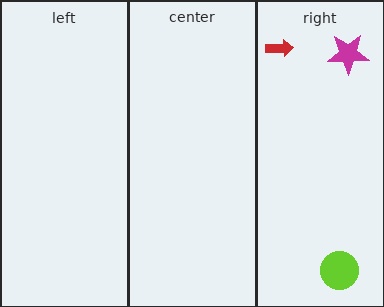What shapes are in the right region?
The red arrow, the magenta star, the lime circle.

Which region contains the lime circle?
The right region.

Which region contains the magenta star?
The right region.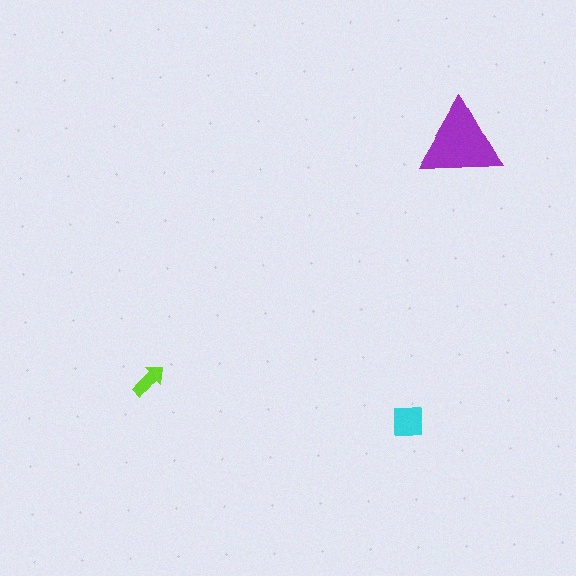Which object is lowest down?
The cyan square is bottommost.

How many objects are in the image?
There are 3 objects in the image.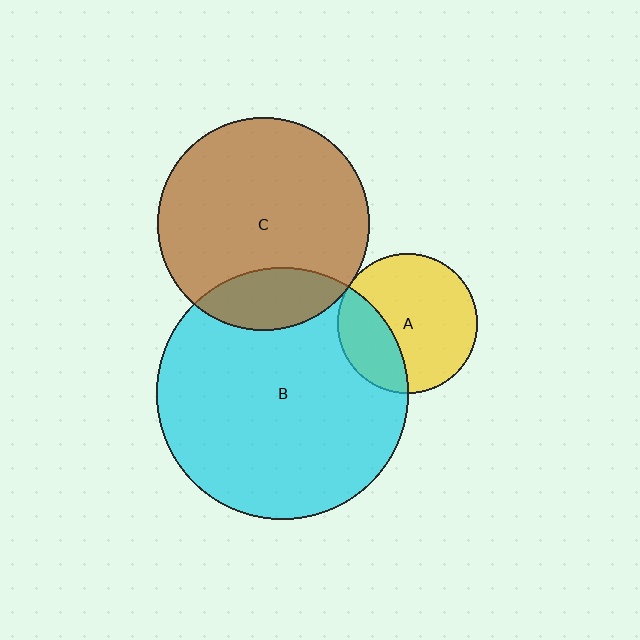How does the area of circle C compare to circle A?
Approximately 2.3 times.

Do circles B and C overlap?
Yes.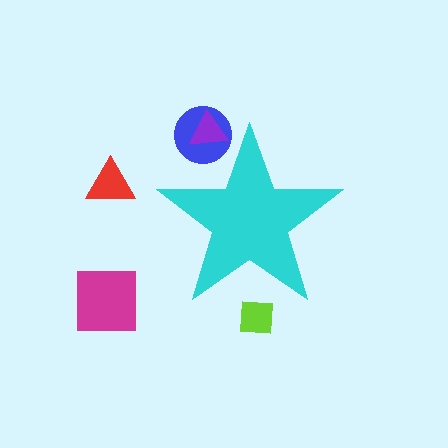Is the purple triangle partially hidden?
Yes, the purple triangle is partially hidden behind the cyan star.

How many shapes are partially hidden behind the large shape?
3 shapes are partially hidden.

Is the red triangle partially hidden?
No, the red triangle is fully visible.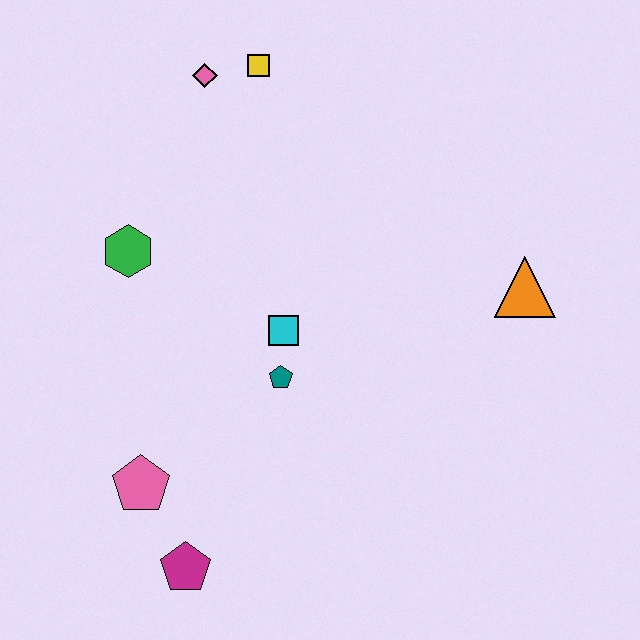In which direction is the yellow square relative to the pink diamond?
The yellow square is to the right of the pink diamond.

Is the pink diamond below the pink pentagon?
No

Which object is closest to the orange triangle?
The cyan square is closest to the orange triangle.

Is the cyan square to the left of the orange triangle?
Yes